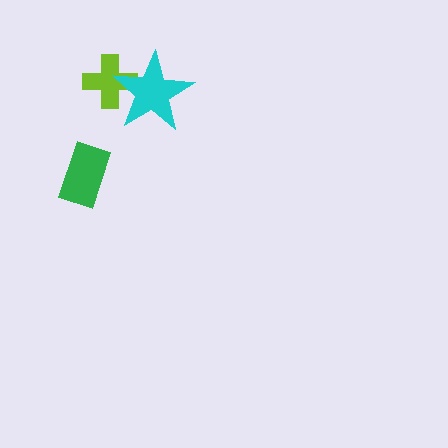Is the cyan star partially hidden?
No, no other shape covers it.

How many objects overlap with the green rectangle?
0 objects overlap with the green rectangle.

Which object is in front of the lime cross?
The cyan star is in front of the lime cross.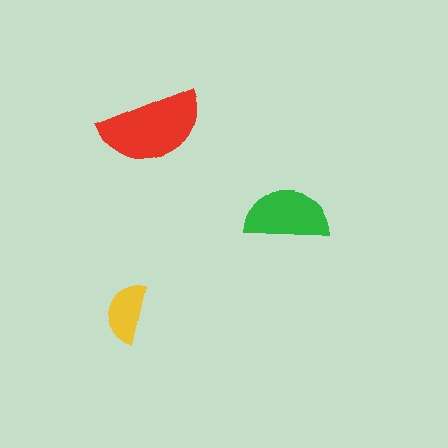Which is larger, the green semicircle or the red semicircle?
The red one.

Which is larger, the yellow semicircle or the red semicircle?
The red one.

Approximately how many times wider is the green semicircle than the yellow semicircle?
About 1.5 times wider.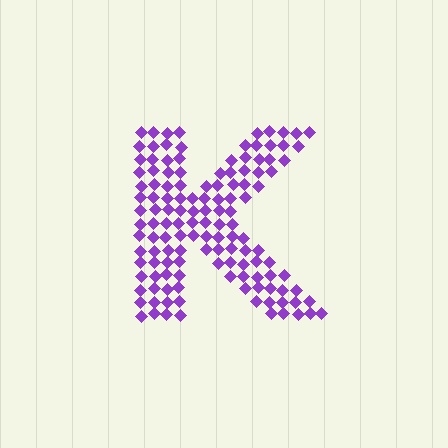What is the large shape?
The large shape is the letter K.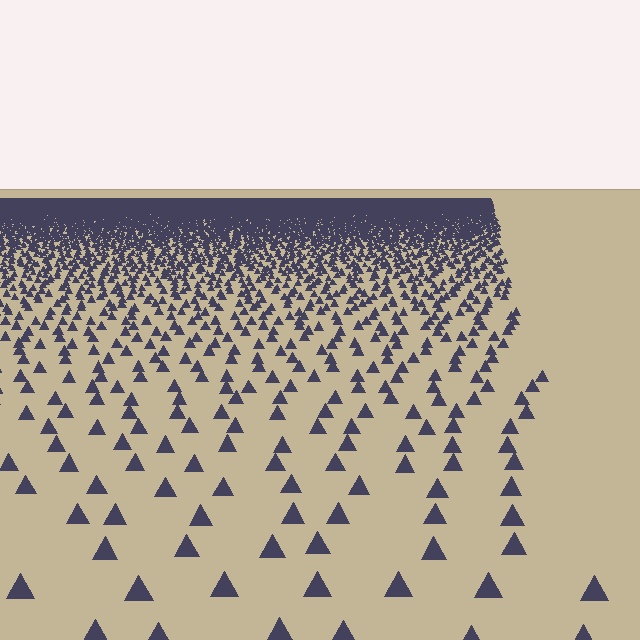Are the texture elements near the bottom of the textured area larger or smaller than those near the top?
Larger. Near the bottom, elements are closer to the viewer and appear at a bigger on-screen size.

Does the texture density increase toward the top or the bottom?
Density increases toward the top.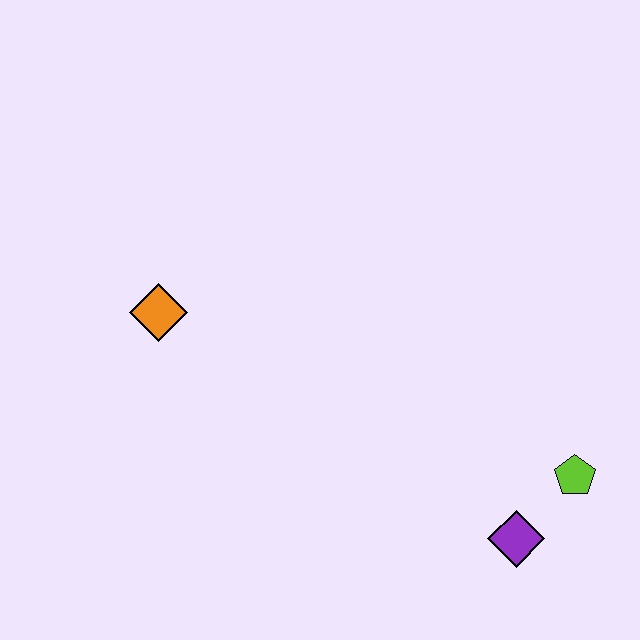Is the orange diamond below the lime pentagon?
No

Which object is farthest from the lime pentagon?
The orange diamond is farthest from the lime pentagon.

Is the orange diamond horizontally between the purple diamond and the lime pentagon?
No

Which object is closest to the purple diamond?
The lime pentagon is closest to the purple diamond.